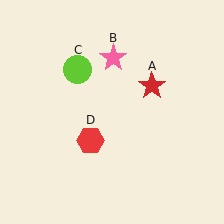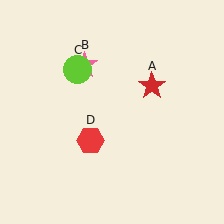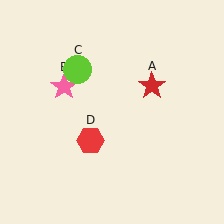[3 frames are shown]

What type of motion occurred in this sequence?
The pink star (object B) rotated counterclockwise around the center of the scene.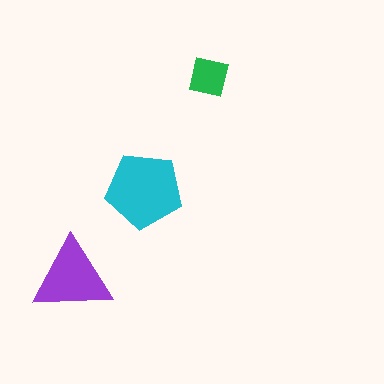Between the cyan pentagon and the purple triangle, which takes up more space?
The cyan pentagon.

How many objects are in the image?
There are 3 objects in the image.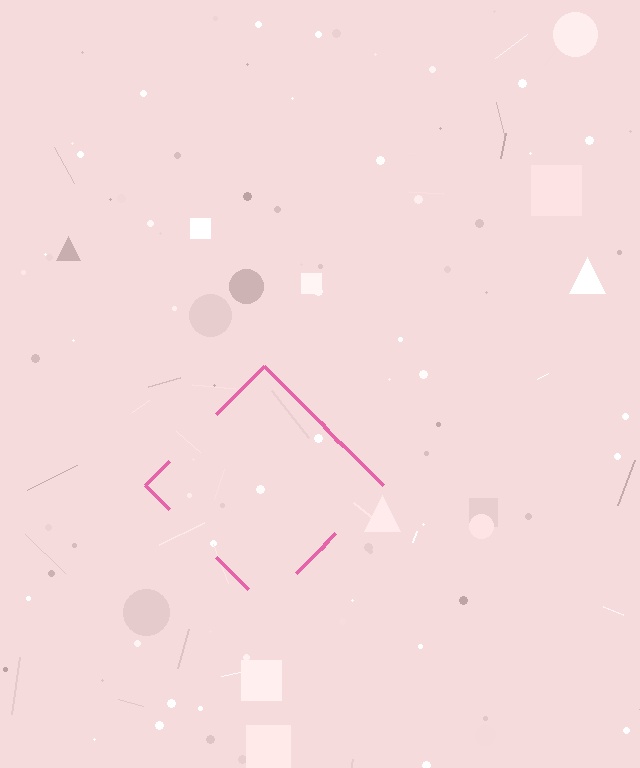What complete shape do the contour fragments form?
The contour fragments form a diamond.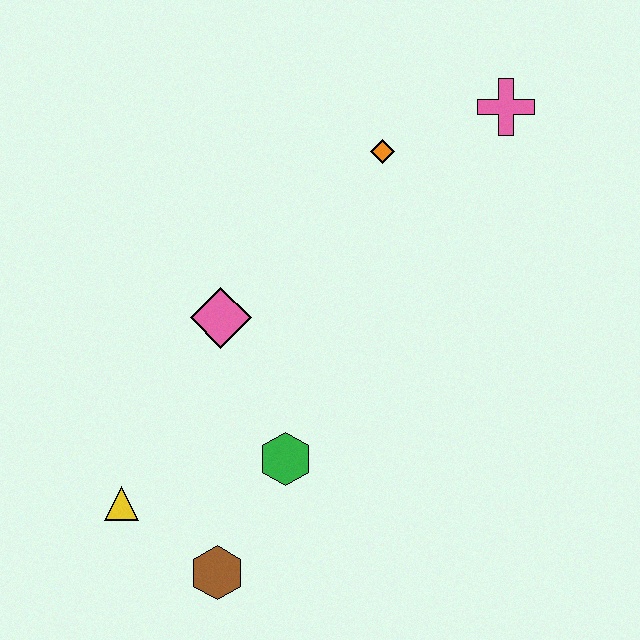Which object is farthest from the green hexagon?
The pink cross is farthest from the green hexagon.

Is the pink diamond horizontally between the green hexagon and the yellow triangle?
Yes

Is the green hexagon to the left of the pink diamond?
No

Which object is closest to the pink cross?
The orange diamond is closest to the pink cross.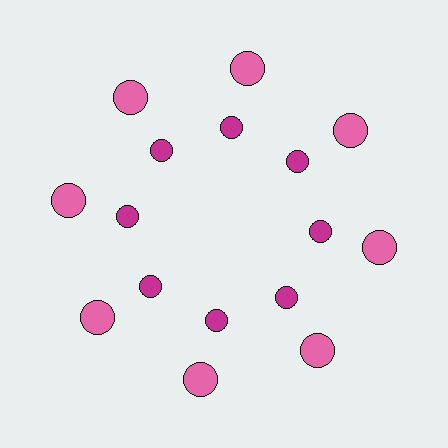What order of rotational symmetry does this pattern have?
This pattern has 8-fold rotational symmetry.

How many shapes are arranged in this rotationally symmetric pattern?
There are 16 shapes, arranged in 8 groups of 2.